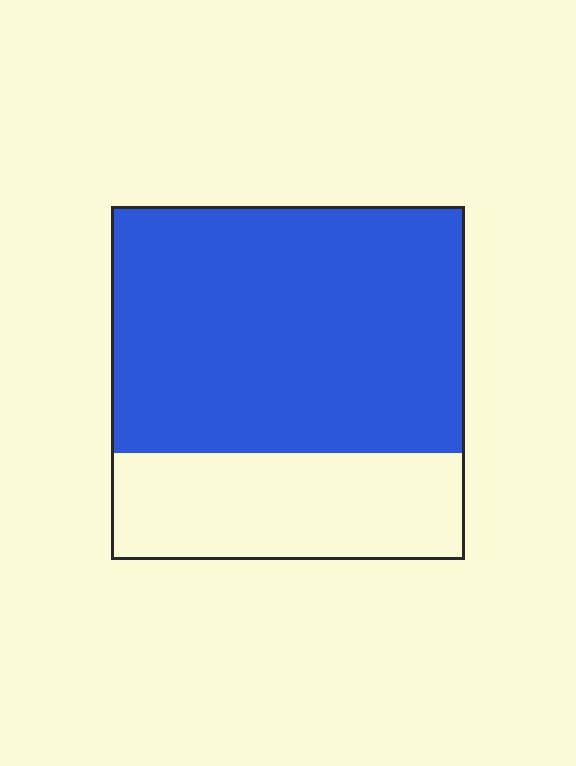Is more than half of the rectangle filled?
Yes.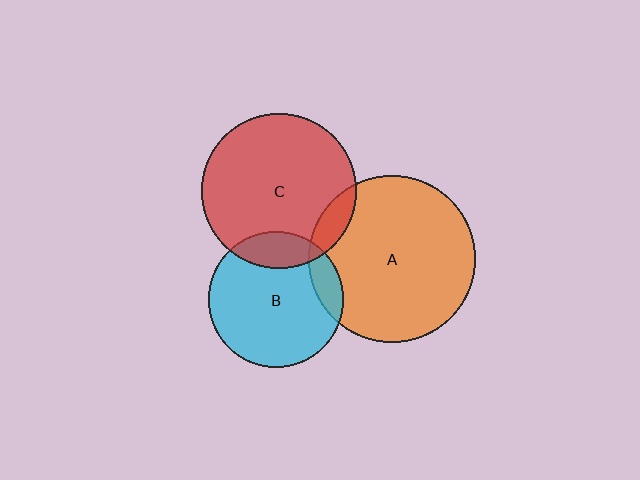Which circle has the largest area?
Circle A (orange).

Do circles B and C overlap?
Yes.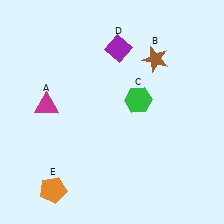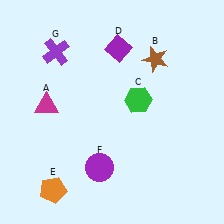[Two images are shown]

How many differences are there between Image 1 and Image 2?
There are 2 differences between the two images.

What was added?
A purple circle (F), a purple cross (G) were added in Image 2.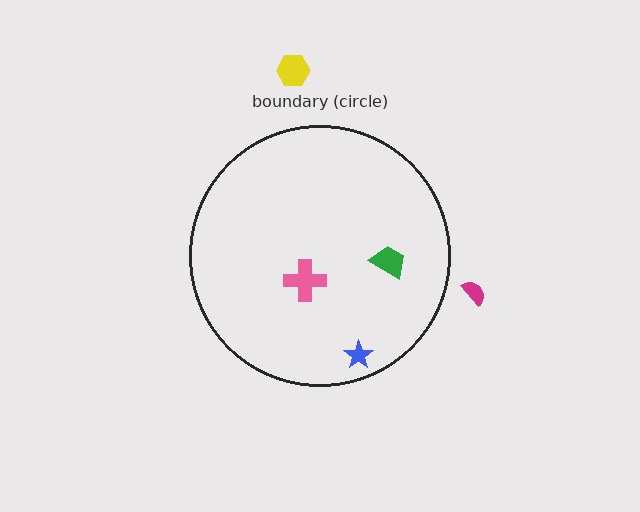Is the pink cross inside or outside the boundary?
Inside.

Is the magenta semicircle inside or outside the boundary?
Outside.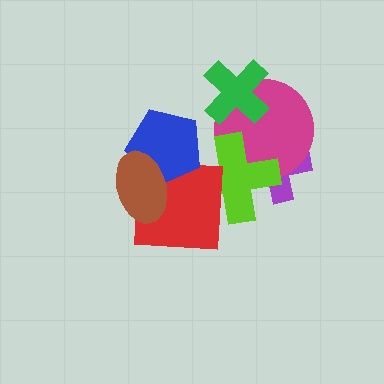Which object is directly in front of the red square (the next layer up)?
The blue pentagon is directly in front of the red square.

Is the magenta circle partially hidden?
Yes, it is partially covered by another shape.